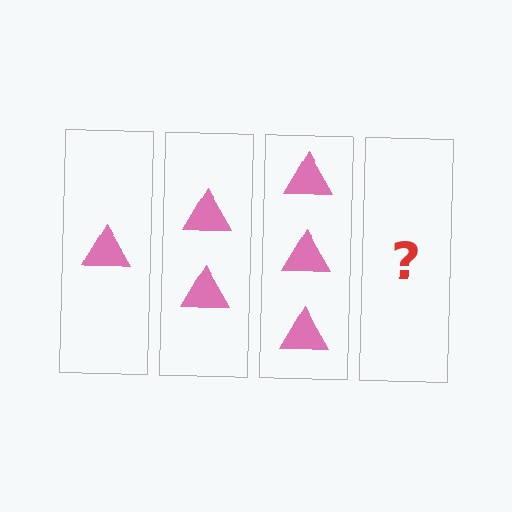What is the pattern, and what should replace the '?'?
The pattern is that each step adds one more triangle. The '?' should be 4 triangles.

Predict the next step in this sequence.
The next step is 4 triangles.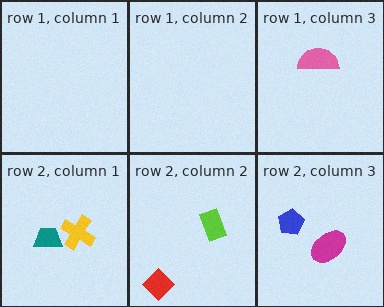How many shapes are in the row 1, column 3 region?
1.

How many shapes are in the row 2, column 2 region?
2.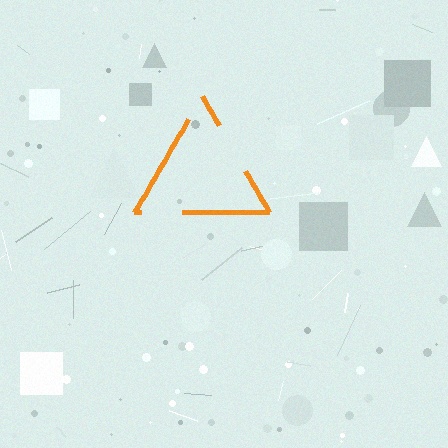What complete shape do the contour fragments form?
The contour fragments form a triangle.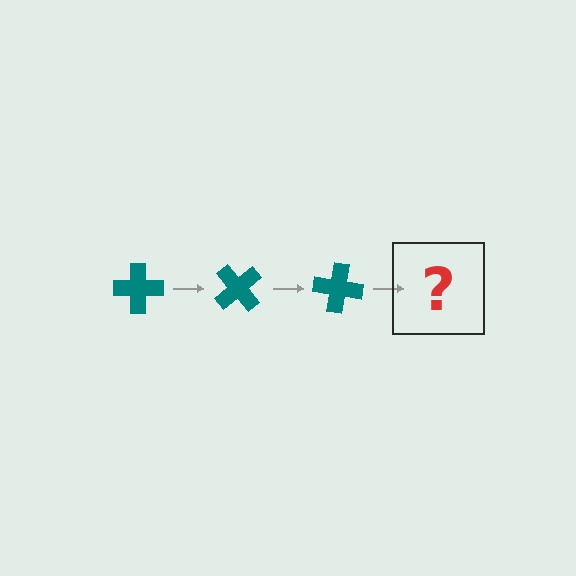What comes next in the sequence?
The next element should be a teal cross rotated 150 degrees.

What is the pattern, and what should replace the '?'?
The pattern is that the cross rotates 50 degrees each step. The '?' should be a teal cross rotated 150 degrees.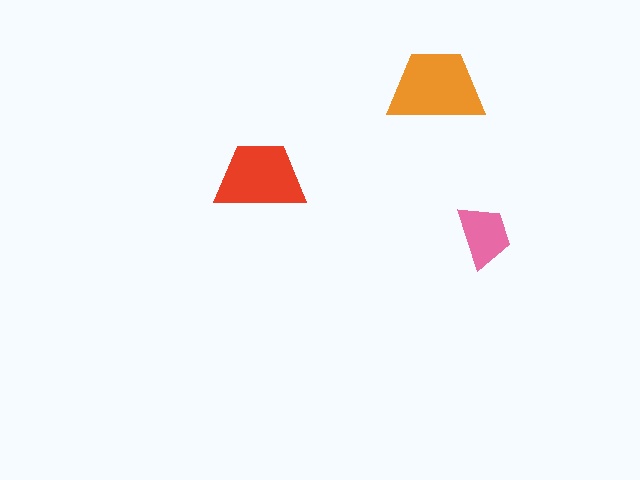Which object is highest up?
The orange trapezoid is topmost.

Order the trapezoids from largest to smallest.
the orange one, the red one, the pink one.